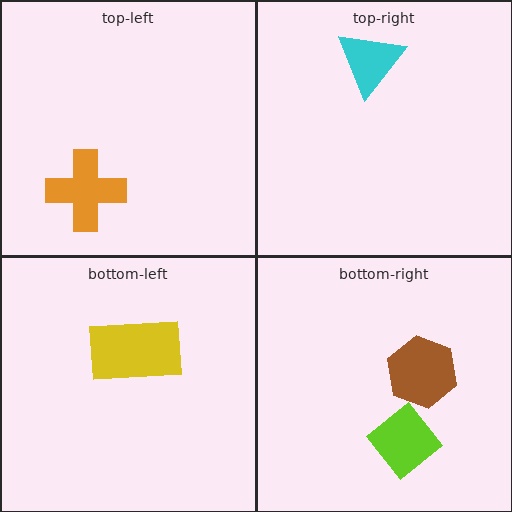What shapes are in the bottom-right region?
The brown hexagon, the lime diamond.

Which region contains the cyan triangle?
The top-right region.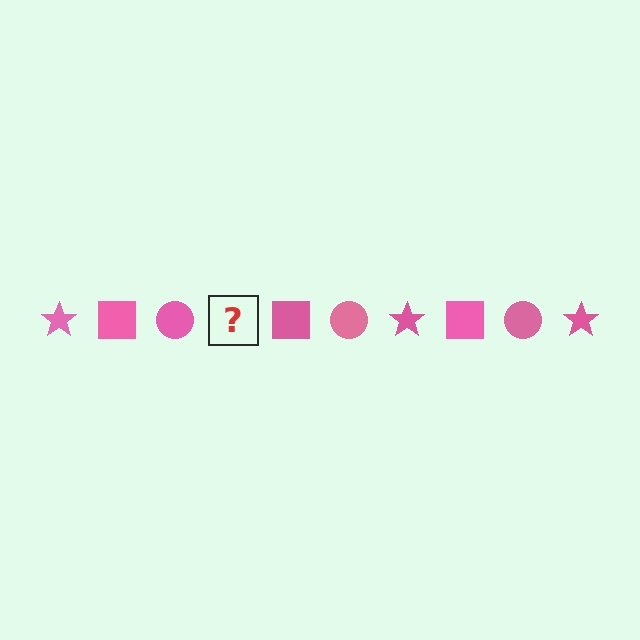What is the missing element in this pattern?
The missing element is a pink star.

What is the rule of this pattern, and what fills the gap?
The rule is that the pattern cycles through star, square, circle shapes in pink. The gap should be filled with a pink star.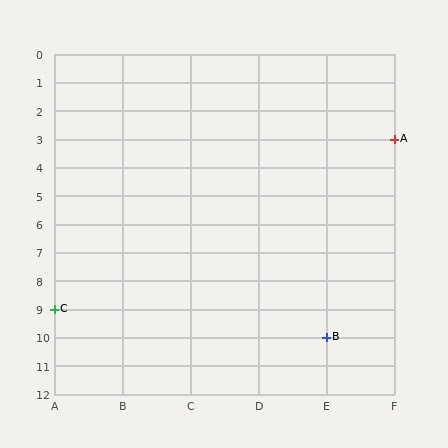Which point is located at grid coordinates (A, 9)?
Point C is at (A, 9).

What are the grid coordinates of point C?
Point C is at grid coordinates (A, 9).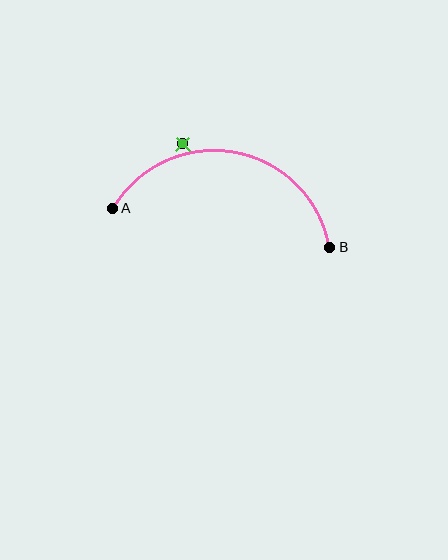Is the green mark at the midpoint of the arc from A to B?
No — the green mark does not lie on the arc at all. It sits slightly outside the curve.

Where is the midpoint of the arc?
The arc midpoint is the point on the curve farthest from the straight line joining A and B. It sits above that line.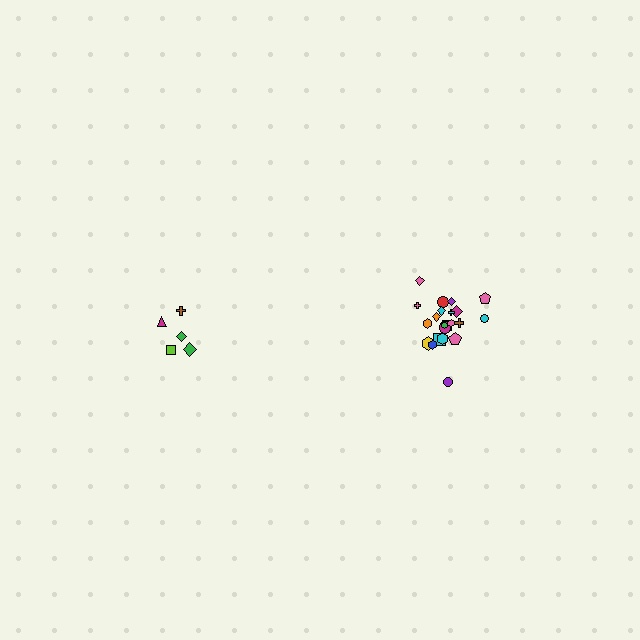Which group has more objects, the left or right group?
The right group.